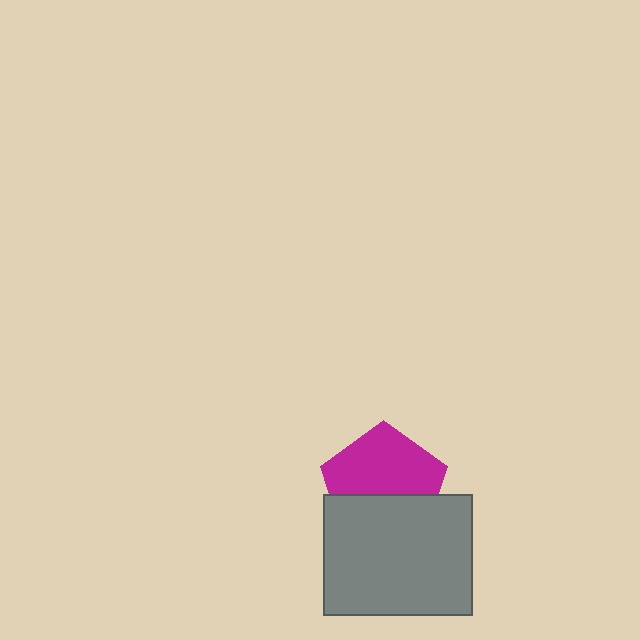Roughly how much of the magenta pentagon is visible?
About half of it is visible (roughly 58%).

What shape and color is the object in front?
The object in front is a gray rectangle.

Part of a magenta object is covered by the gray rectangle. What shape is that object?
It is a pentagon.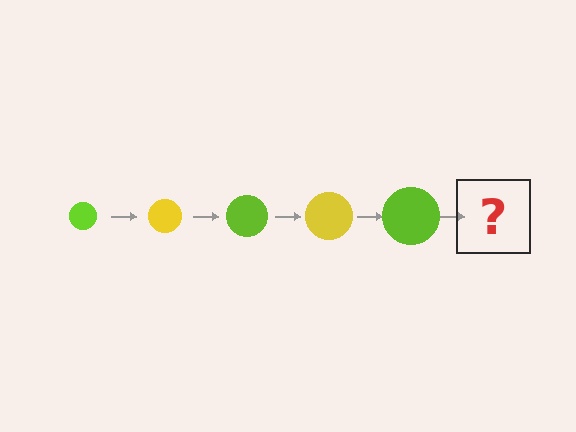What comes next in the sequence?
The next element should be a yellow circle, larger than the previous one.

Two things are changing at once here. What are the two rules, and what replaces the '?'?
The two rules are that the circle grows larger each step and the color cycles through lime and yellow. The '?' should be a yellow circle, larger than the previous one.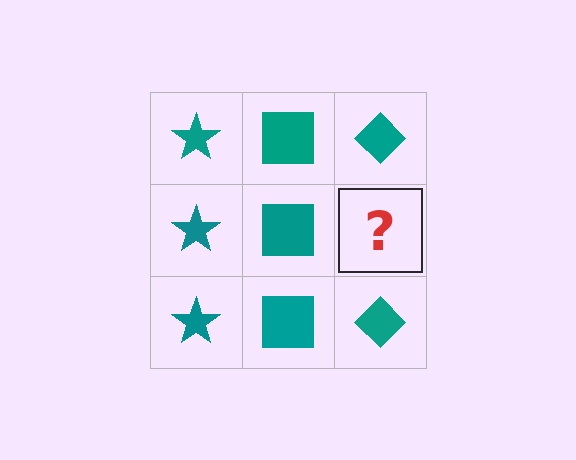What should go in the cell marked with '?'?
The missing cell should contain a teal diamond.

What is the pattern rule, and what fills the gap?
The rule is that each column has a consistent shape. The gap should be filled with a teal diamond.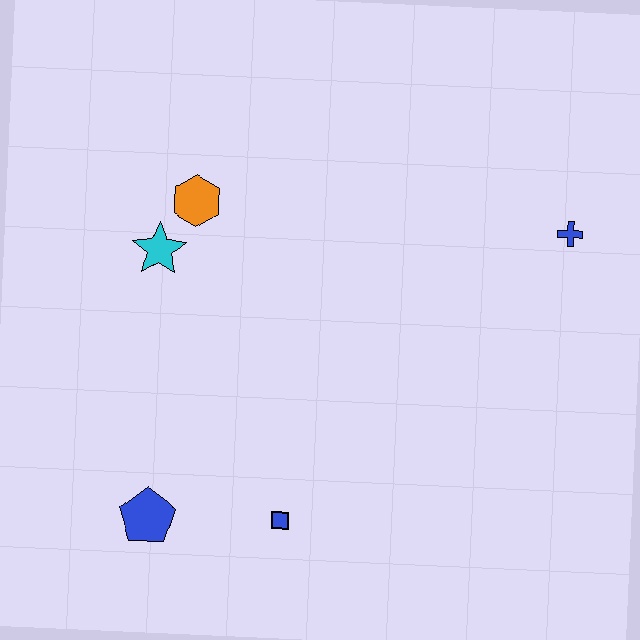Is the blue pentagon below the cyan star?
Yes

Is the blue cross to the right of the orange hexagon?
Yes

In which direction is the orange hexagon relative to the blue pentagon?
The orange hexagon is above the blue pentagon.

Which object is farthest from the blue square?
The blue cross is farthest from the blue square.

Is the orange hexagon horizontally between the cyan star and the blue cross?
Yes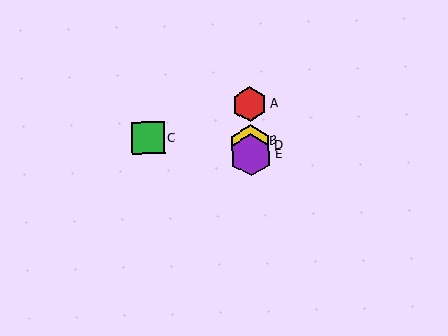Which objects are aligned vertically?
Objects A, B, D, E are aligned vertically.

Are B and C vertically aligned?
No, B is at x≈250 and C is at x≈148.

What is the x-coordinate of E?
Object E is at x≈251.